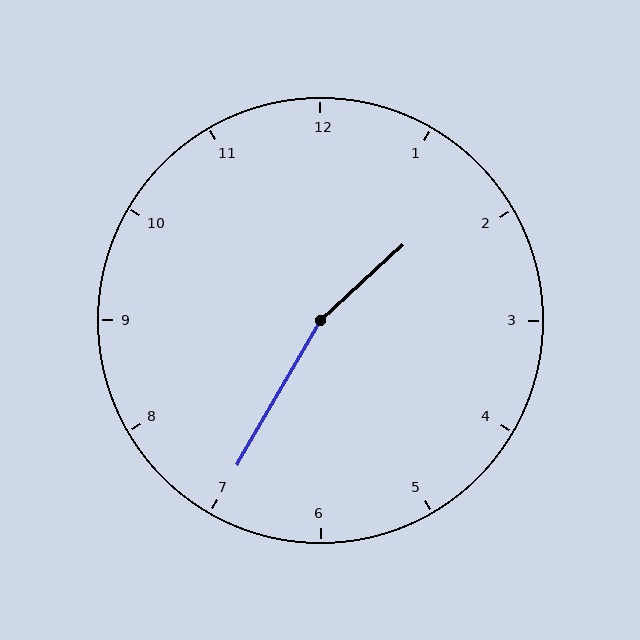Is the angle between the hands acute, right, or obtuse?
It is obtuse.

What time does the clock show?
1:35.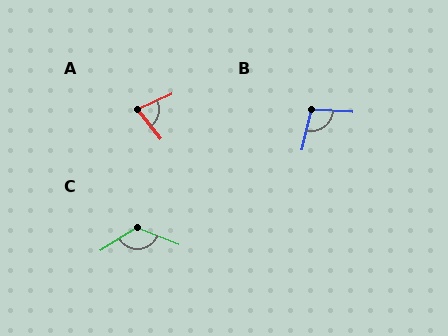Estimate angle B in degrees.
Approximately 99 degrees.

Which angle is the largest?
C, at approximately 126 degrees.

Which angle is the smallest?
A, at approximately 75 degrees.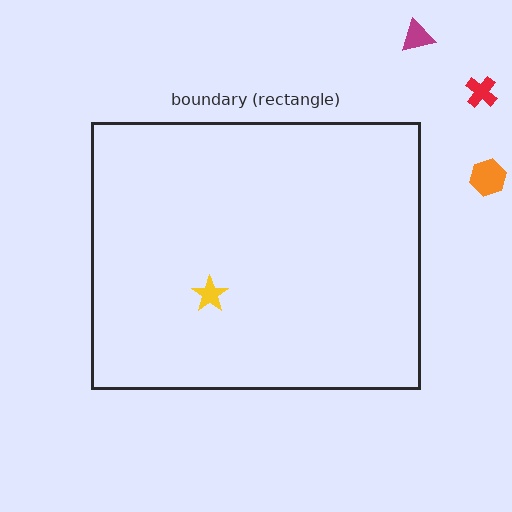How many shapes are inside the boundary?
1 inside, 3 outside.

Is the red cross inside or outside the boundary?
Outside.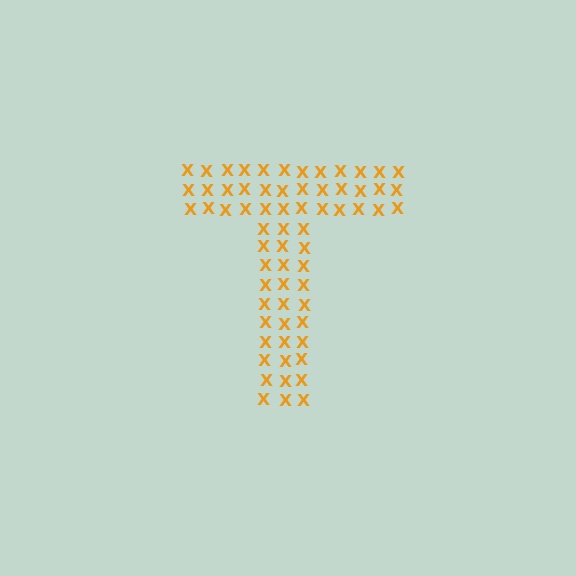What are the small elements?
The small elements are letter X's.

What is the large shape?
The large shape is the letter T.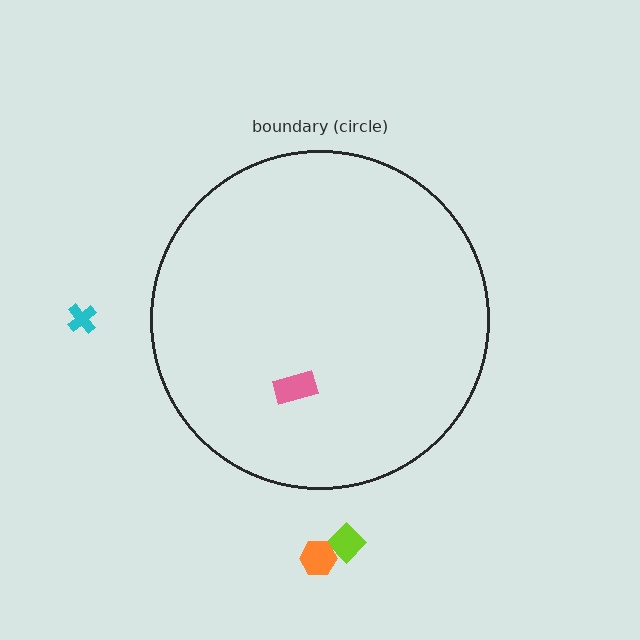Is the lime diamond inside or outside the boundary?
Outside.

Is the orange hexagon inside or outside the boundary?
Outside.